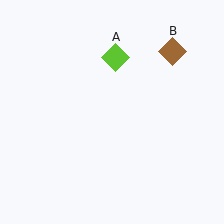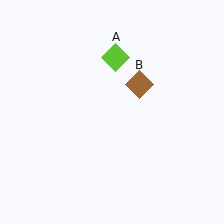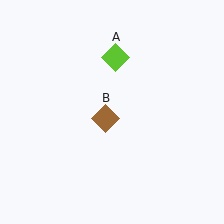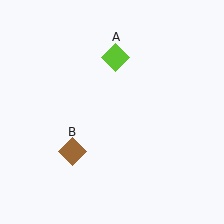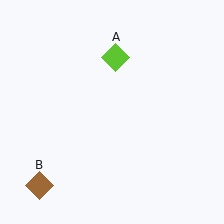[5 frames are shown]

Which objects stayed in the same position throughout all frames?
Lime diamond (object A) remained stationary.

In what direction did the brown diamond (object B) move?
The brown diamond (object B) moved down and to the left.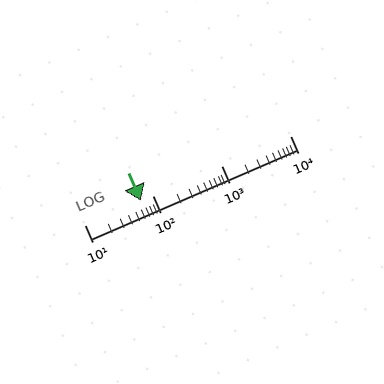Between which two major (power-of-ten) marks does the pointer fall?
The pointer is between 10 and 100.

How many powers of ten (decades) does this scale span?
The scale spans 3 decades, from 10 to 10000.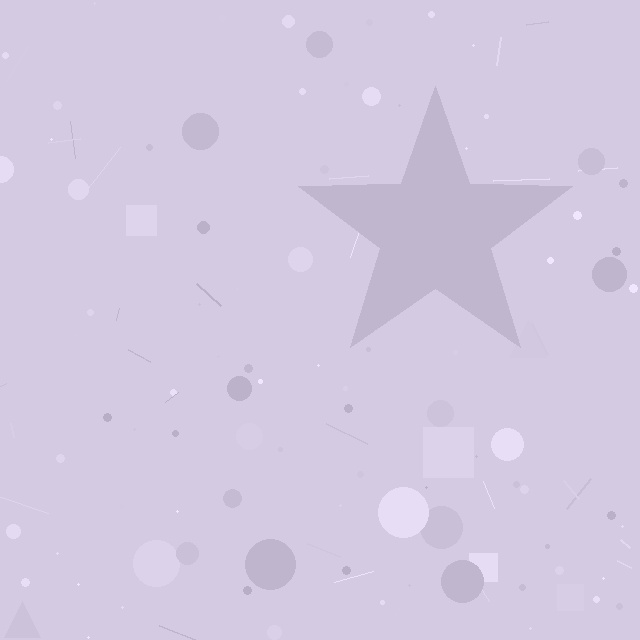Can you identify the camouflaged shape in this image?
The camouflaged shape is a star.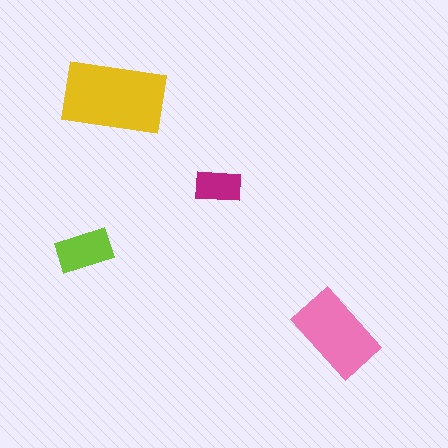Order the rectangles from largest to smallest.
the yellow one, the pink one, the lime one, the magenta one.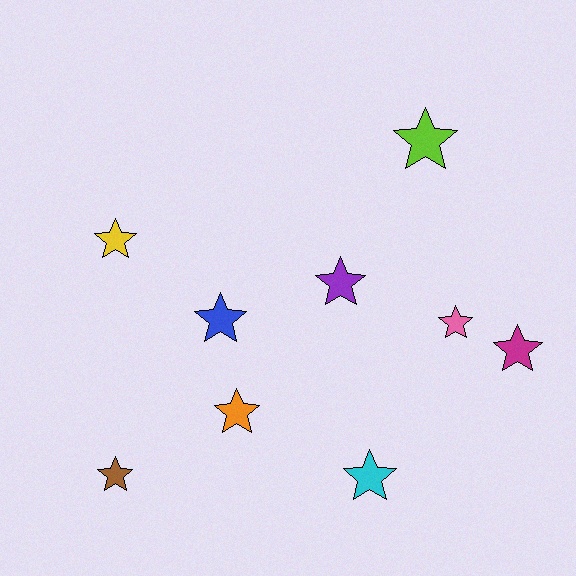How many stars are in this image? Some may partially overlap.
There are 9 stars.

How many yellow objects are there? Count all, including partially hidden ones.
There is 1 yellow object.